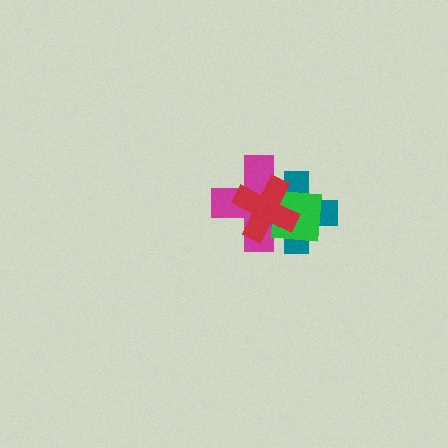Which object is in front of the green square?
The red cross is in front of the green square.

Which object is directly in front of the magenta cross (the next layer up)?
The teal cross is directly in front of the magenta cross.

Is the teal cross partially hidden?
Yes, it is partially covered by another shape.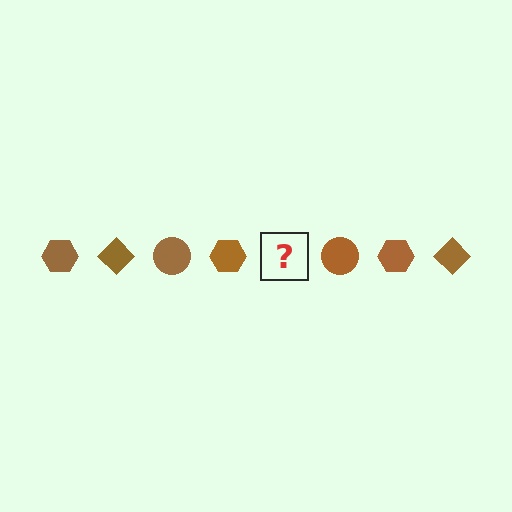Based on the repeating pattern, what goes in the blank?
The blank should be a brown diamond.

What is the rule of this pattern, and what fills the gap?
The rule is that the pattern cycles through hexagon, diamond, circle shapes in brown. The gap should be filled with a brown diamond.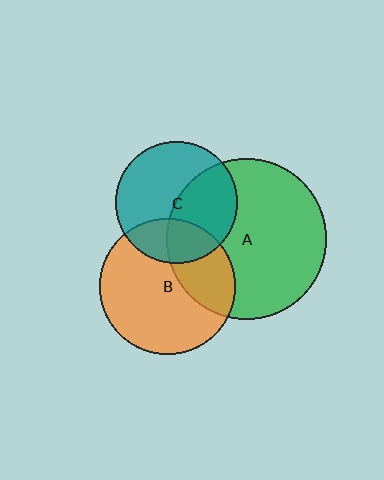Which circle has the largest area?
Circle A (green).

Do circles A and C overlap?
Yes.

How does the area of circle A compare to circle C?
Approximately 1.7 times.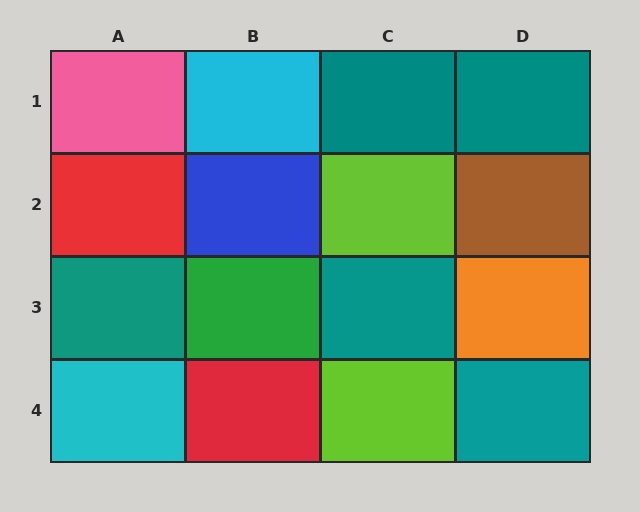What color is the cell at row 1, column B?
Cyan.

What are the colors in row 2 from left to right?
Red, blue, lime, brown.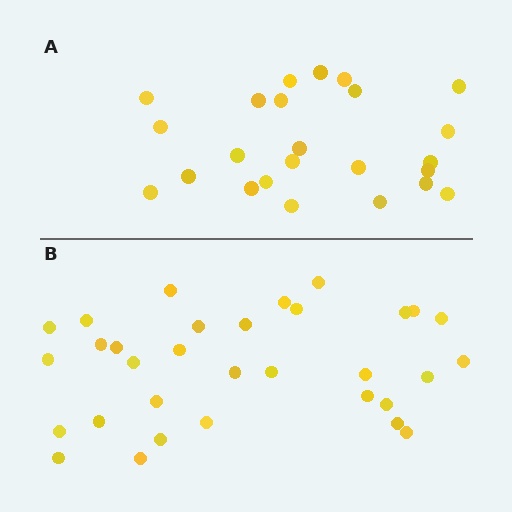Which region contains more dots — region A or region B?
Region B (the bottom region) has more dots.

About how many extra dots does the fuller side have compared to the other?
Region B has roughly 8 or so more dots than region A.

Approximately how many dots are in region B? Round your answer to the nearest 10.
About 30 dots. (The exact count is 32, which rounds to 30.)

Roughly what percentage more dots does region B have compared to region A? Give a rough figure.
About 35% more.